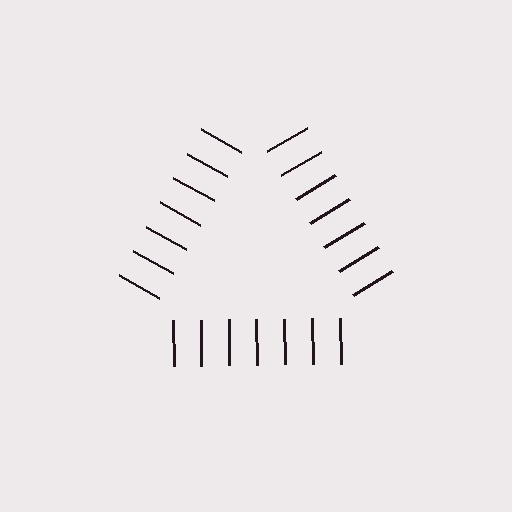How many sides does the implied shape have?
3 sides — the line-ends trace a triangle.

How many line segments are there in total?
21 — 7 along each of the 3 edges.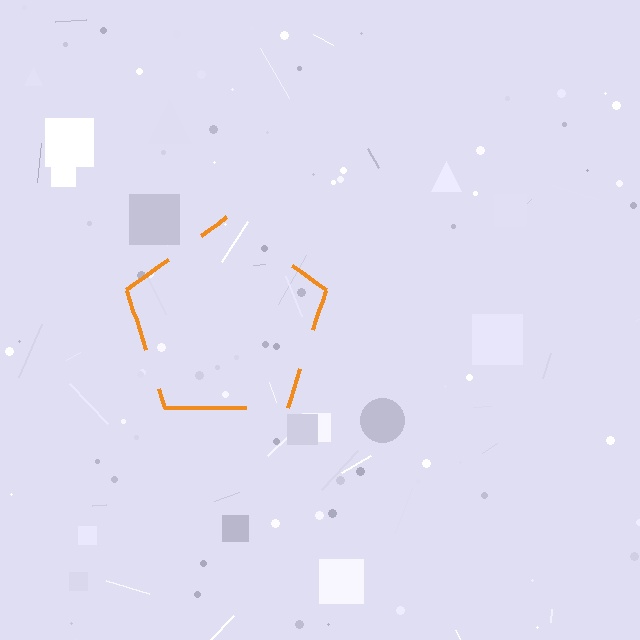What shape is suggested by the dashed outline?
The dashed outline suggests a pentagon.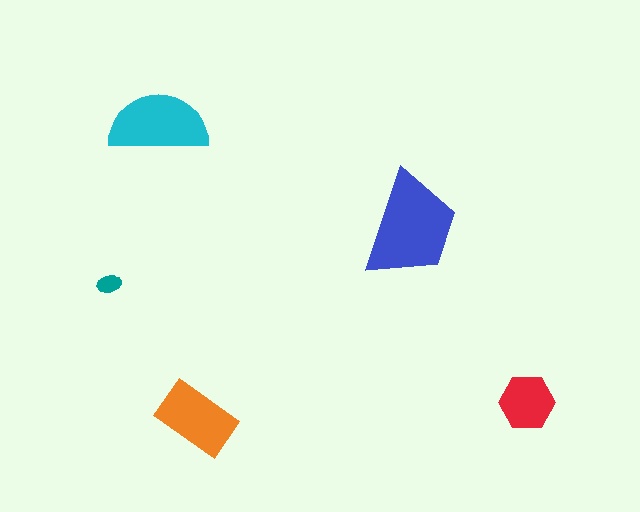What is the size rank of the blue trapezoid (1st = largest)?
1st.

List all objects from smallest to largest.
The teal ellipse, the red hexagon, the orange rectangle, the cyan semicircle, the blue trapezoid.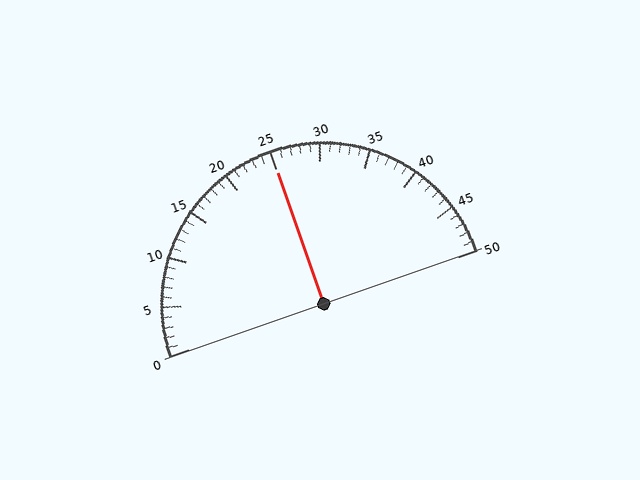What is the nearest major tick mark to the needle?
The nearest major tick mark is 25.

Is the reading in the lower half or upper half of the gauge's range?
The reading is in the upper half of the range (0 to 50).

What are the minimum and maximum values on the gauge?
The gauge ranges from 0 to 50.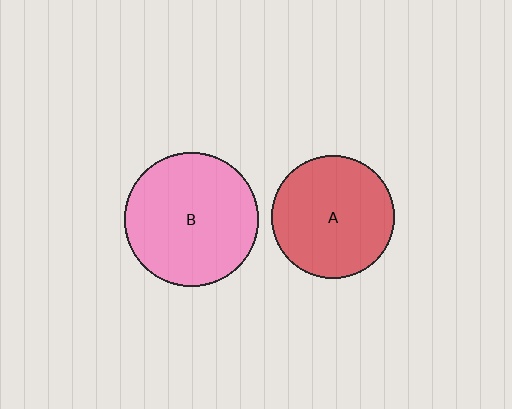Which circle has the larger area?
Circle B (pink).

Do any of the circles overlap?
No, none of the circles overlap.